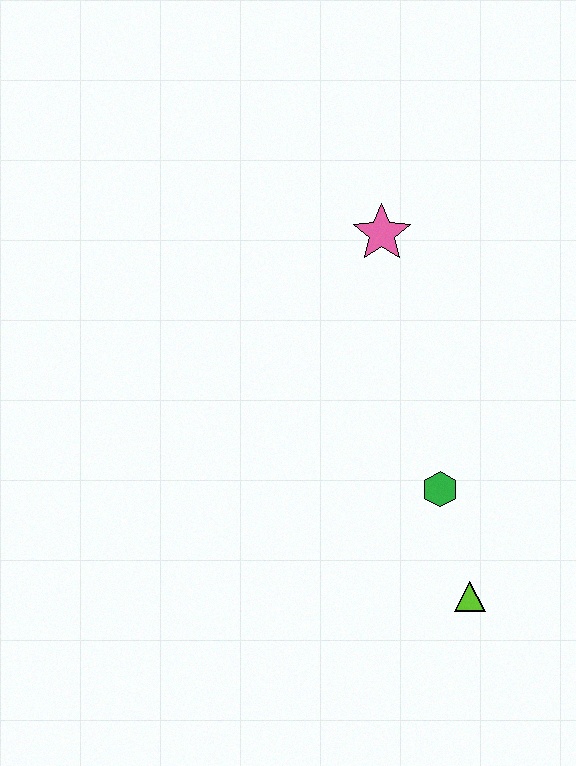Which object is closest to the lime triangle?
The green hexagon is closest to the lime triangle.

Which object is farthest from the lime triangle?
The pink star is farthest from the lime triangle.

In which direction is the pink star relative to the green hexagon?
The pink star is above the green hexagon.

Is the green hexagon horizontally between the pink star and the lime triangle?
Yes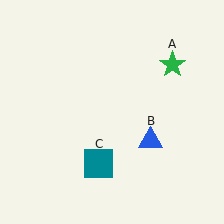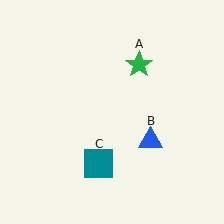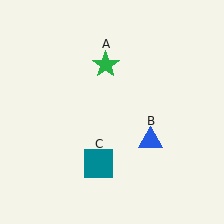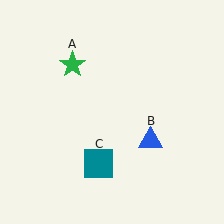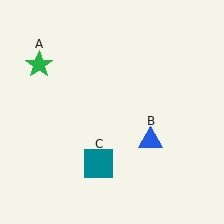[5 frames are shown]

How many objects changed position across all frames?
1 object changed position: green star (object A).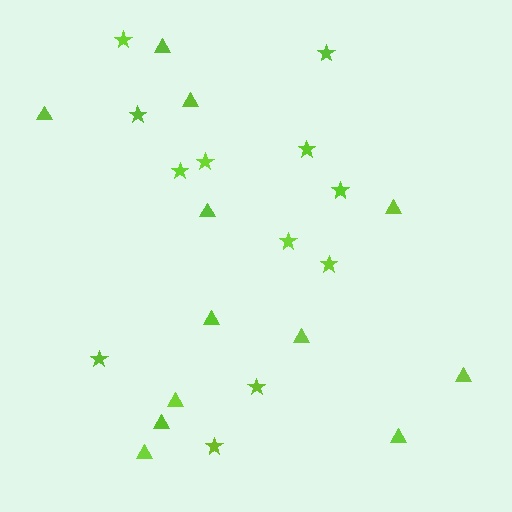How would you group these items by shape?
There are 2 groups: one group of stars (12) and one group of triangles (12).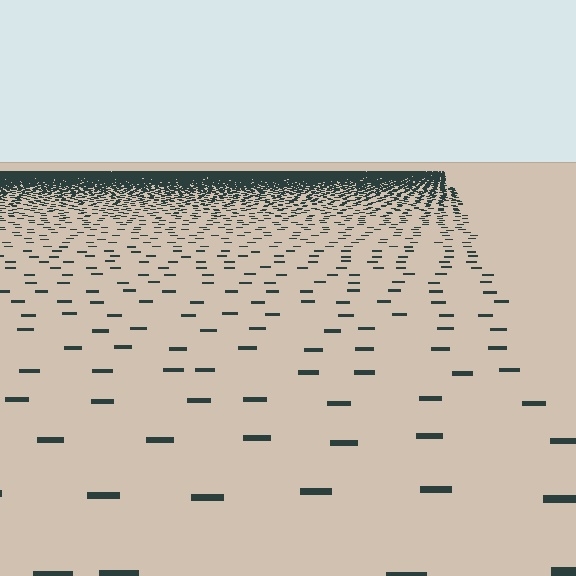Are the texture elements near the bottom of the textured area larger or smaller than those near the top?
Larger. Near the bottom, elements are closer to the viewer and appear at a bigger on-screen size.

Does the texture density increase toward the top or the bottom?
Density increases toward the top.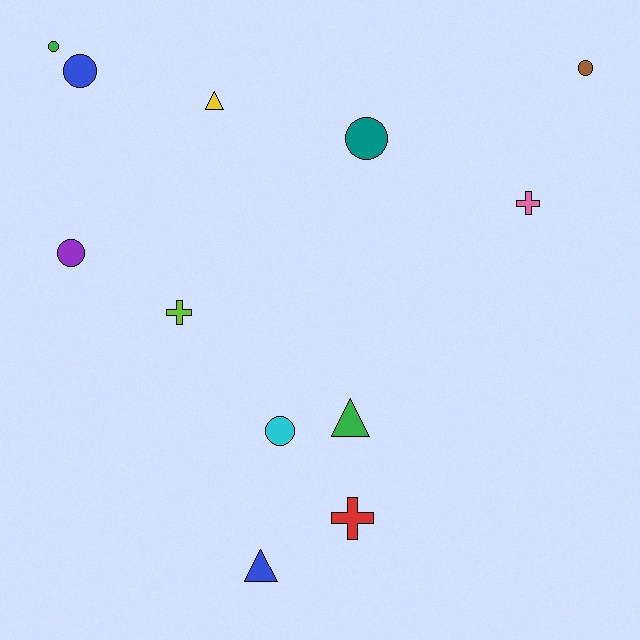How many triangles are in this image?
There are 3 triangles.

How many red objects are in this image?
There is 1 red object.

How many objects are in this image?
There are 12 objects.